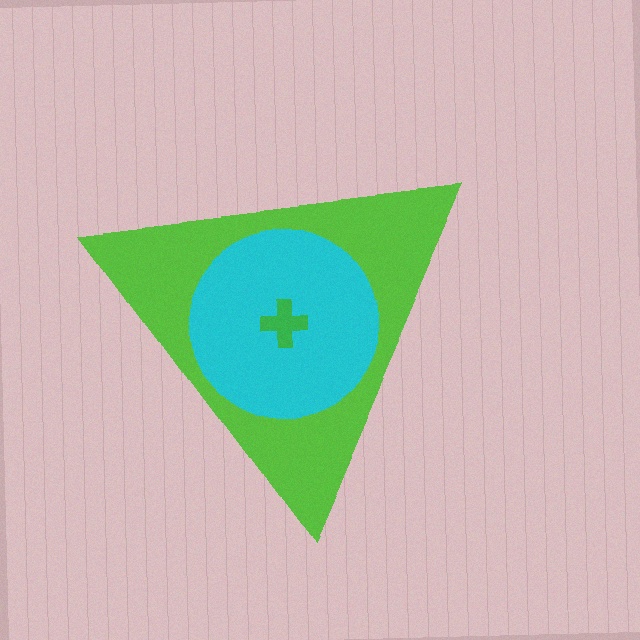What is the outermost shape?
The lime triangle.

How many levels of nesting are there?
3.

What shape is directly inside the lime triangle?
The cyan circle.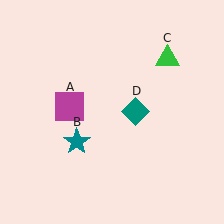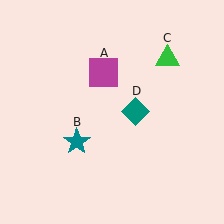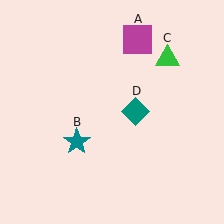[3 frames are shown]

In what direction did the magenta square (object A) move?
The magenta square (object A) moved up and to the right.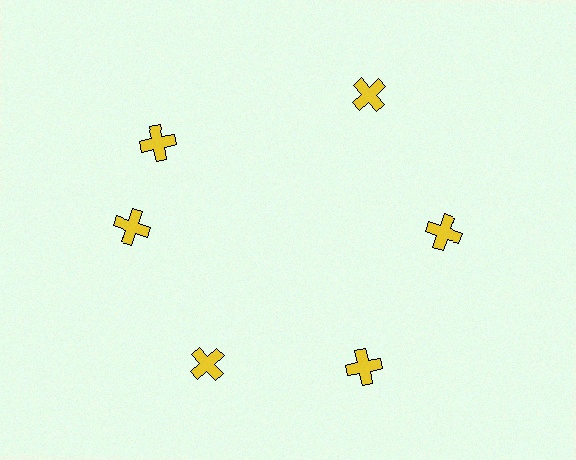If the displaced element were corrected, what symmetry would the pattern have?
It would have 6-fold rotational symmetry — the pattern would map onto itself every 60 degrees.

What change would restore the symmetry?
The symmetry would be restored by rotating it back into even spacing with its neighbors so that all 6 crosses sit at equal angles and equal distance from the center.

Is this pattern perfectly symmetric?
No. The 6 yellow crosses are arranged in a ring, but one element near the 11 o'clock position is rotated out of alignment along the ring, breaking the 6-fold rotational symmetry.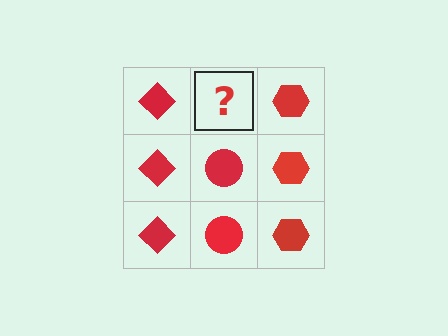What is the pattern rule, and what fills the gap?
The rule is that each column has a consistent shape. The gap should be filled with a red circle.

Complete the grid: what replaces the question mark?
The question mark should be replaced with a red circle.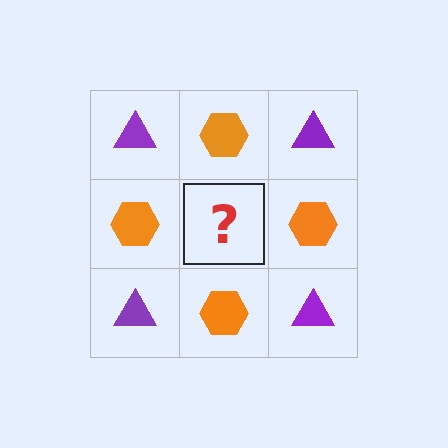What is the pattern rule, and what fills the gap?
The rule is that it alternates purple triangle and orange hexagon in a checkerboard pattern. The gap should be filled with a purple triangle.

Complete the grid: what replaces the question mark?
The question mark should be replaced with a purple triangle.